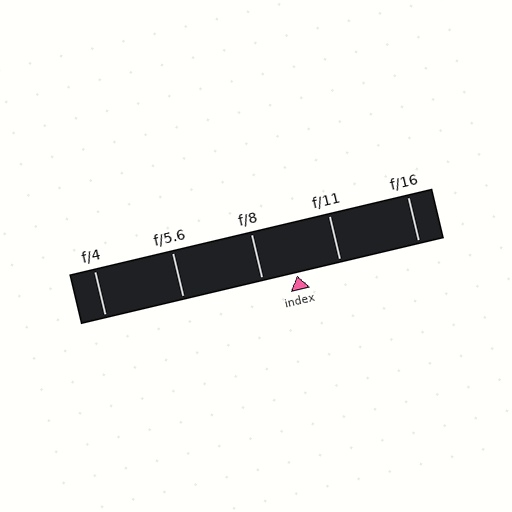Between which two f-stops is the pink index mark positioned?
The index mark is between f/8 and f/11.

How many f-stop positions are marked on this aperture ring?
There are 5 f-stop positions marked.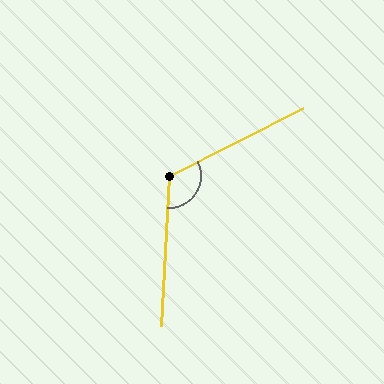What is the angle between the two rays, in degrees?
Approximately 119 degrees.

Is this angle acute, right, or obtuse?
It is obtuse.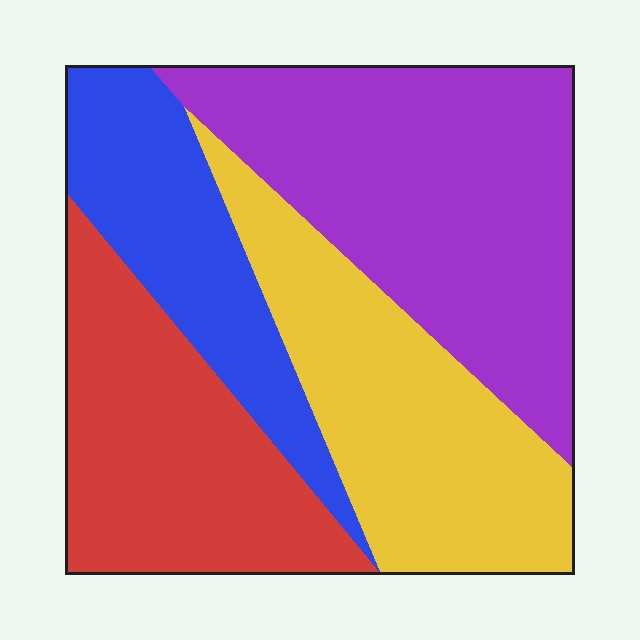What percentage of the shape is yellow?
Yellow covers 25% of the shape.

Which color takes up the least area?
Blue, at roughly 15%.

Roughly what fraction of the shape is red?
Red takes up about one quarter (1/4) of the shape.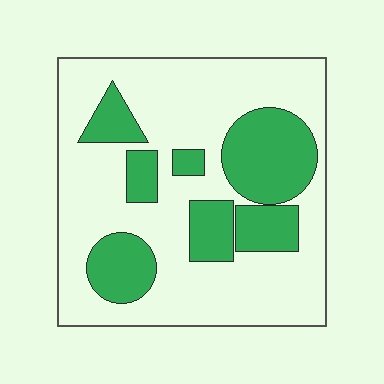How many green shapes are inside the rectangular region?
7.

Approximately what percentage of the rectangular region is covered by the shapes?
Approximately 30%.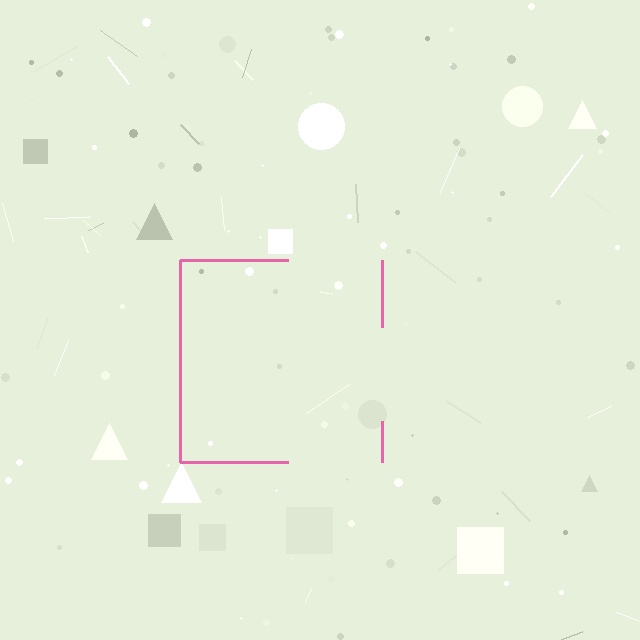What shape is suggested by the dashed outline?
The dashed outline suggests a square.